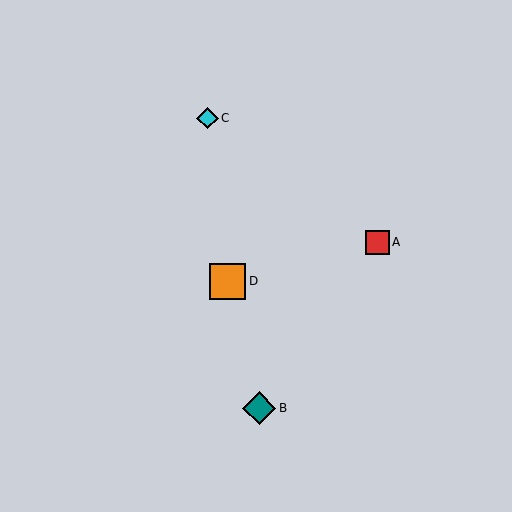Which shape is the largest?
The orange square (labeled D) is the largest.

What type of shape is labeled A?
Shape A is a red square.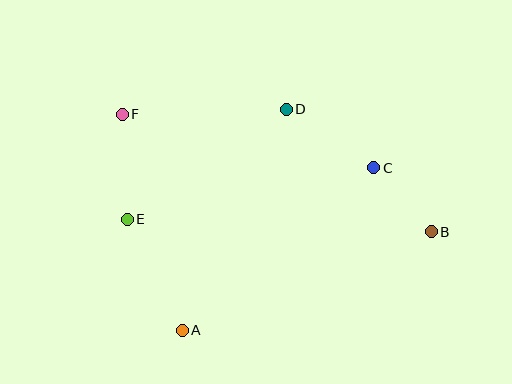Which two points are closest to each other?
Points B and C are closest to each other.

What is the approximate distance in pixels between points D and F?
The distance between D and F is approximately 164 pixels.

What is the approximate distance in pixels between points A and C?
The distance between A and C is approximately 251 pixels.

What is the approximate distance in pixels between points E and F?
The distance between E and F is approximately 105 pixels.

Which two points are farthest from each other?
Points B and F are farthest from each other.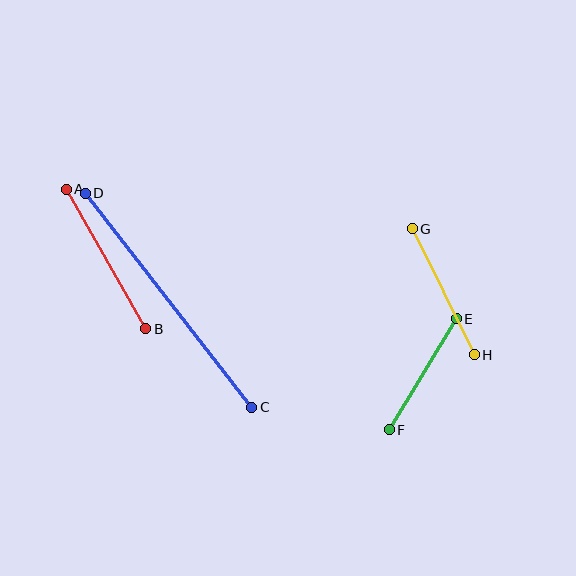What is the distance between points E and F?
The distance is approximately 130 pixels.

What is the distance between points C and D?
The distance is approximately 271 pixels.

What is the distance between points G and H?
The distance is approximately 141 pixels.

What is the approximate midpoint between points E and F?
The midpoint is at approximately (423, 374) pixels.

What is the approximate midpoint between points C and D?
The midpoint is at approximately (169, 300) pixels.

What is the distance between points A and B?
The distance is approximately 161 pixels.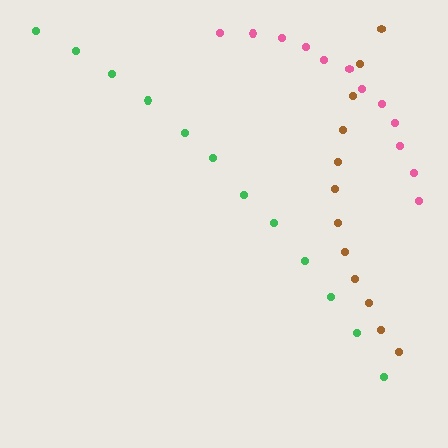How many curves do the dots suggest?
There are 3 distinct paths.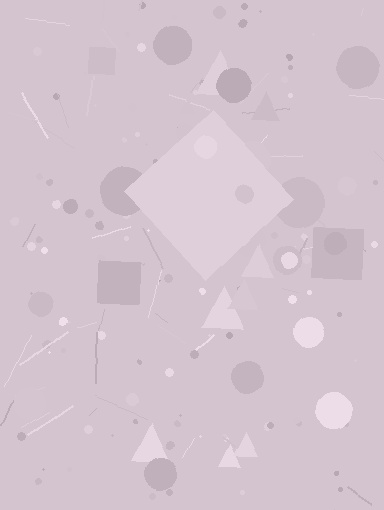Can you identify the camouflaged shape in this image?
The camouflaged shape is a diamond.